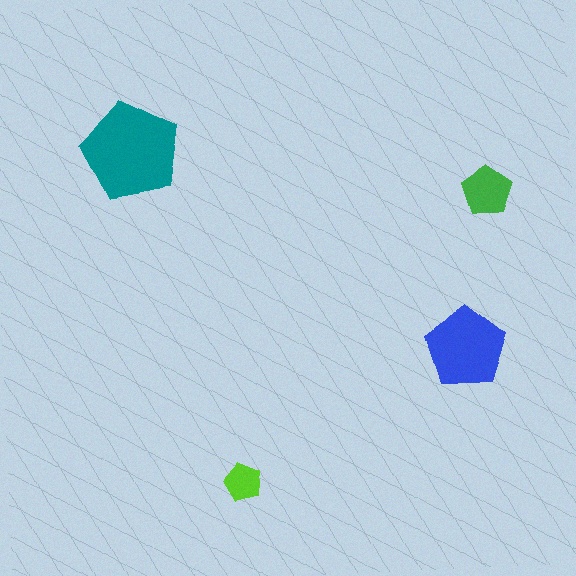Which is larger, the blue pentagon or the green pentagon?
The blue one.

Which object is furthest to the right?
The green pentagon is rightmost.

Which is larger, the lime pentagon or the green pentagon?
The green one.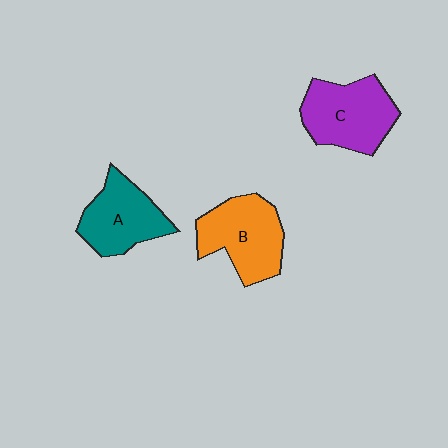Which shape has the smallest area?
Shape A (teal).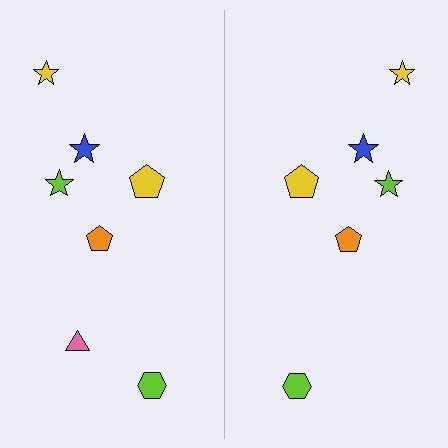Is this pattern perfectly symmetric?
No, the pattern is not perfectly symmetric. A pink triangle is missing from the right side.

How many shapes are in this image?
There are 13 shapes in this image.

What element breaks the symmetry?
A pink triangle is missing from the right side.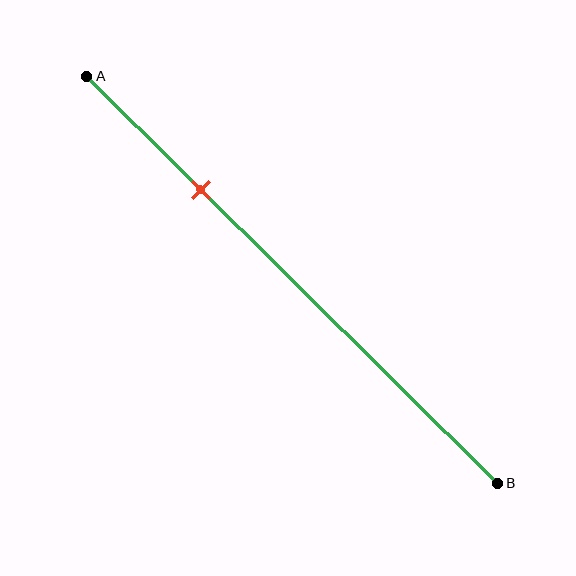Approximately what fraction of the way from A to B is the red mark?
The red mark is approximately 30% of the way from A to B.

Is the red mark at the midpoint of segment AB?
No, the mark is at about 30% from A, not at the 50% midpoint.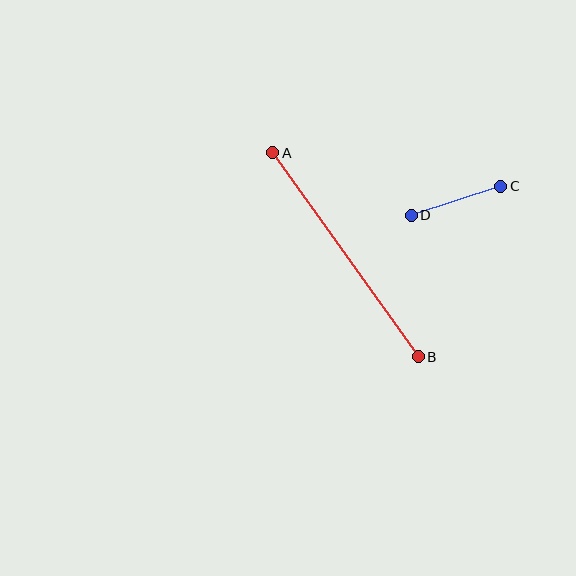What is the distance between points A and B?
The distance is approximately 250 pixels.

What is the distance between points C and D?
The distance is approximately 94 pixels.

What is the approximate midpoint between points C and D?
The midpoint is at approximately (456, 201) pixels.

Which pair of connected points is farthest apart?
Points A and B are farthest apart.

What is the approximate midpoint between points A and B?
The midpoint is at approximately (345, 255) pixels.